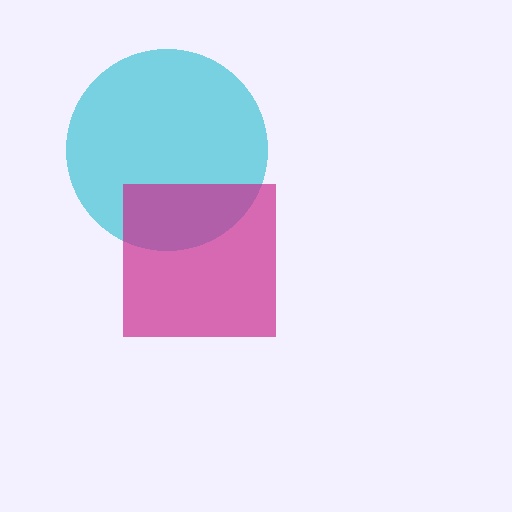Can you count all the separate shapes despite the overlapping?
Yes, there are 2 separate shapes.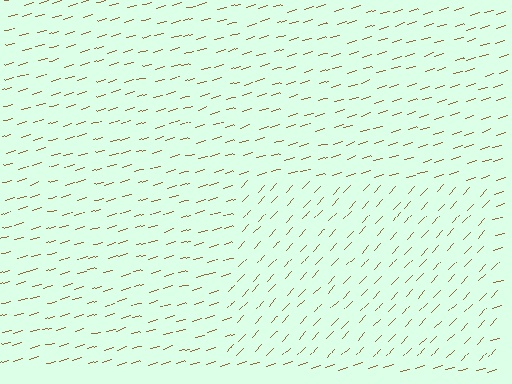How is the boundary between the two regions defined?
The boundary is defined purely by a change in line orientation (approximately 30 degrees difference). All lines are the same color and thickness.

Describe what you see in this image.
The image is filled with small brown line segments. A rectangle region in the image has lines oriented differently from the surrounding lines, creating a visible texture boundary.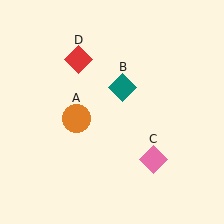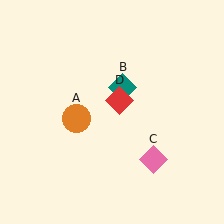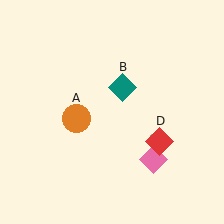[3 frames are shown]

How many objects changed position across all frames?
1 object changed position: red diamond (object D).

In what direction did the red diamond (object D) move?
The red diamond (object D) moved down and to the right.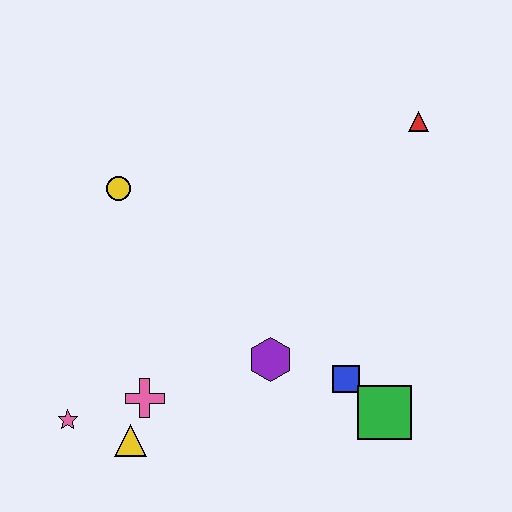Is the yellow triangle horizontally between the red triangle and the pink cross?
No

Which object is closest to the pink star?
The yellow triangle is closest to the pink star.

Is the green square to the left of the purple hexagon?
No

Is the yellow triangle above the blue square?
No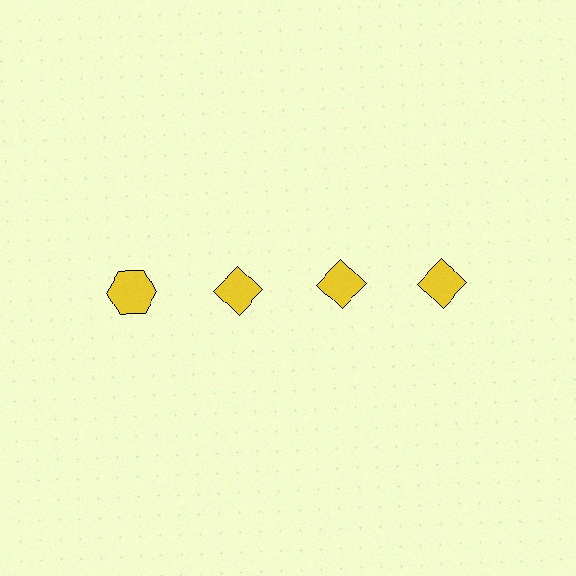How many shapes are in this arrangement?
There are 4 shapes arranged in a grid pattern.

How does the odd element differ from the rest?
It has a different shape: hexagon instead of diamond.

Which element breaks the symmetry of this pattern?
The yellow hexagon in the top row, leftmost column breaks the symmetry. All other shapes are yellow diamonds.